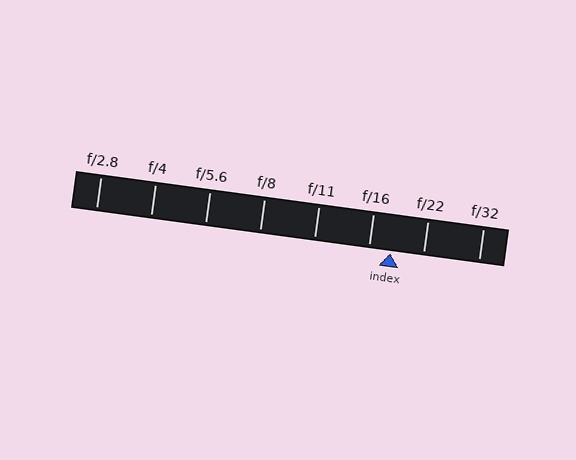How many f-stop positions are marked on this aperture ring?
There are 8 f-stop positions marked.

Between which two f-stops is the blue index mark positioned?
The index mark is between f/16 and f/22.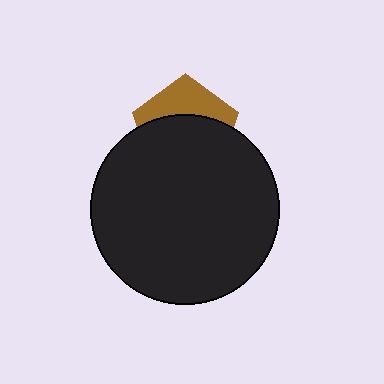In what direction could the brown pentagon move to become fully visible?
The brown pentagon could move up. That would shift it out from behind the black circle entirely.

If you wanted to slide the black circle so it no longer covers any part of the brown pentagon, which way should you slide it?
Slide it down — that is the most direct way to separate the two shapes.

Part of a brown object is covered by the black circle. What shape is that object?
It is a pentagon.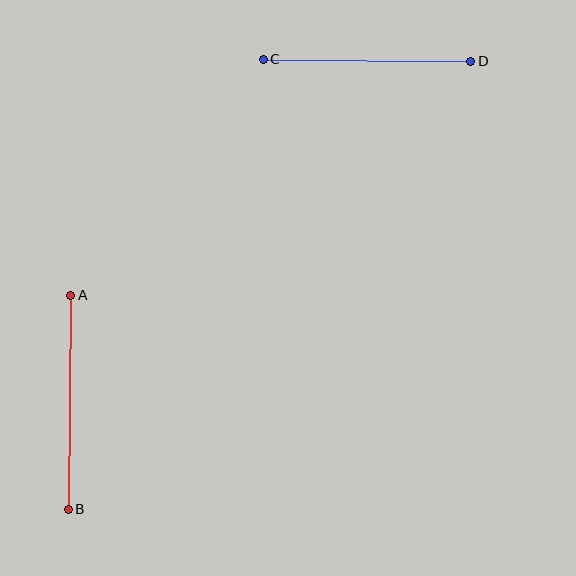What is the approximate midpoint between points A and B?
The midpoint is at approximately (70, 402) pixels.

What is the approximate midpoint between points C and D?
The midpoint is at approximately (367, 60) pixels.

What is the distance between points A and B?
The distance is approximately 214 pixels.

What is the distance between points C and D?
The distance is approximately 208 pixels.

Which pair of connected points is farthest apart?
Points A and B are farthest apart.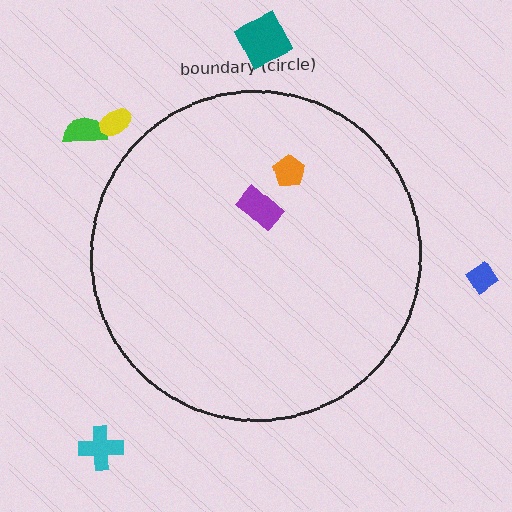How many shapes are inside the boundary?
2 inside, 5 outside.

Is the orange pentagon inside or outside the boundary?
Inside.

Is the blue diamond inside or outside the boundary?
Outside.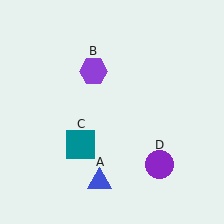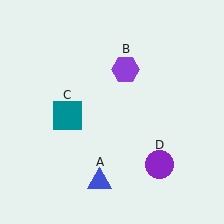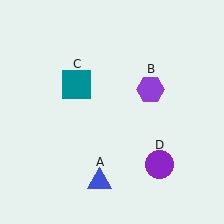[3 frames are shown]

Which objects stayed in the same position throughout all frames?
Blue triangle (object A) and purple circle (object D) remained stationary.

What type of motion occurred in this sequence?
The purple hexagon (object B), teal square (object C) rotated clockwise around the center of the scene.